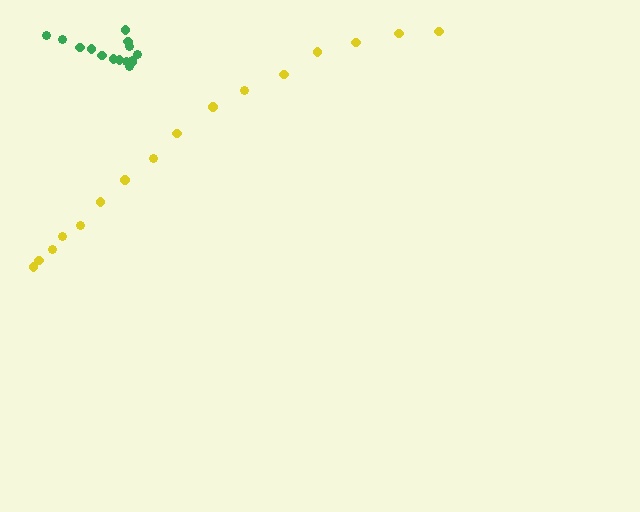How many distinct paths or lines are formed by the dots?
There are 2 distinct paths.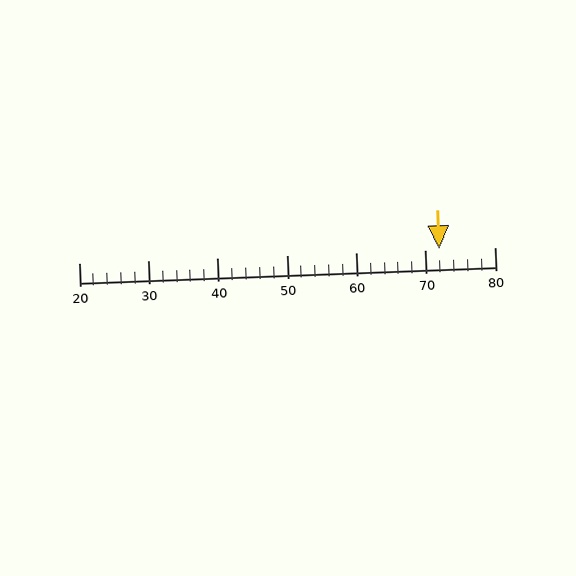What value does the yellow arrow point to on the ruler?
The yellow arrow points to approximately 72.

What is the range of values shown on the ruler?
The ruler shows values from 20 to 80.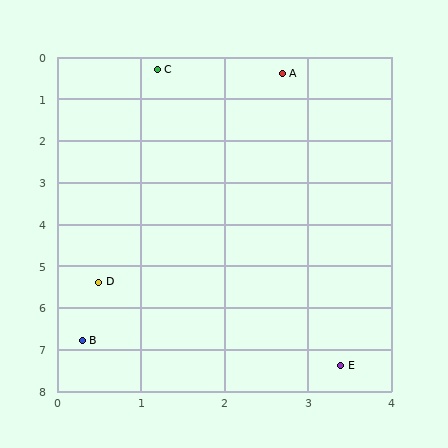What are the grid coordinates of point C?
Point C is at approximately (1.2, 0.3).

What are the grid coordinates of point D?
Point D is at approximately (0.5, 5.4).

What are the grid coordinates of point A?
Point A is at approximately (2.7, 0.4).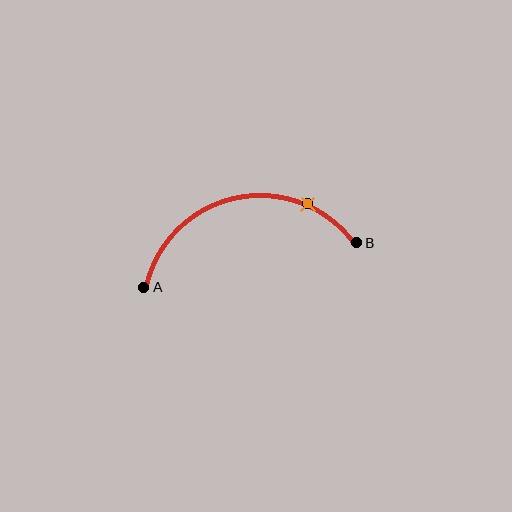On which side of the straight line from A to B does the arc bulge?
The arc bulges above the straight line connecting A and B.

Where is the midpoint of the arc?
The arc midpoint is the point on the curve farthest from the straight line joining A and B. It sits above that line.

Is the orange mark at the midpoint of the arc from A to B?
No. The orange mark lies on the arc but is closer to endpoint B. The arc midpoint would be at the point on the curve equidistant along the arc from both A and B.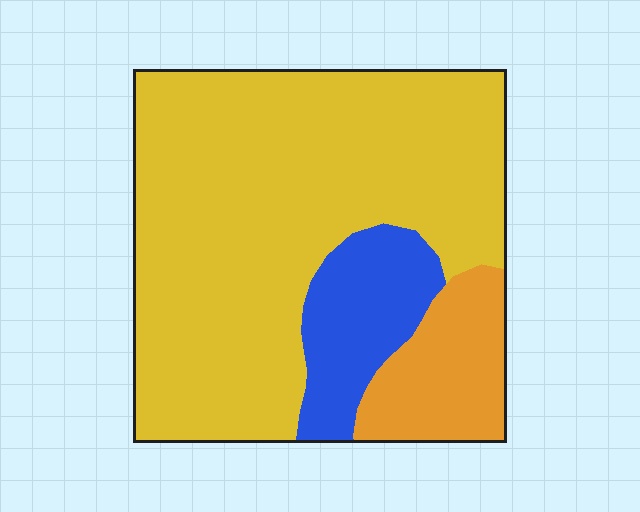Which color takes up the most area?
Yellow, at roughly 70%.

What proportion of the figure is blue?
Blue takes up about one eighth (1/8) of the figure.